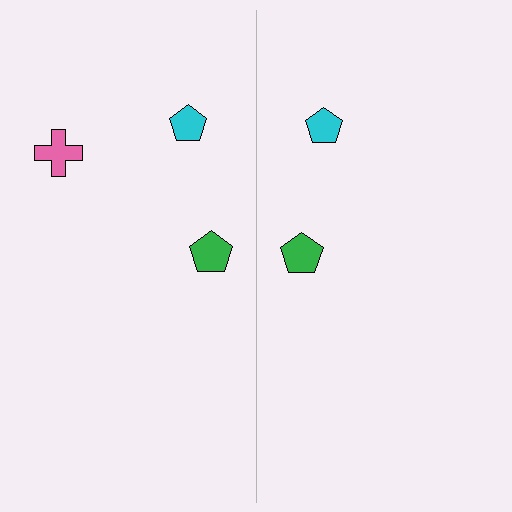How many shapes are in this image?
There are 5 shapes in this image.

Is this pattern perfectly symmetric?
No, the pattern is not perfectly symmetric. A pink cross is missing from the right side.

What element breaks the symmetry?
A pink cross is missing from the right side.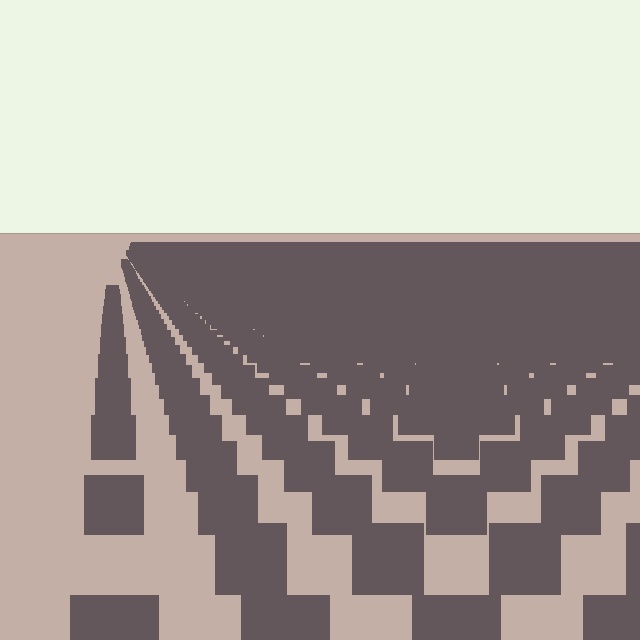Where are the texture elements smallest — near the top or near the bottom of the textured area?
Near the top.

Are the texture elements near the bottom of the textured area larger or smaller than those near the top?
Larger. Near the bottom, elements are closer to the viewer and appear at a bigger on-screen size.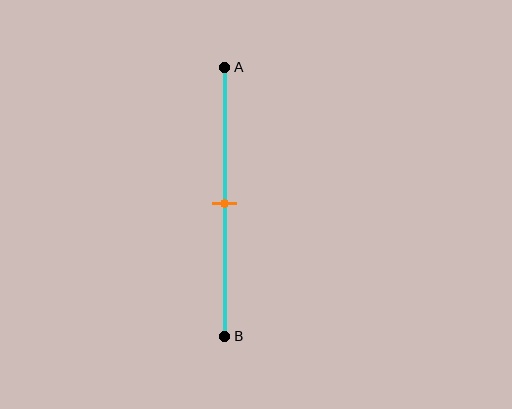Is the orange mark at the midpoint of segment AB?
Yes, the mark is approximately at the midpoint.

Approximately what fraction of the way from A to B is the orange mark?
The orange mark is approximately 50% of the way from A to B.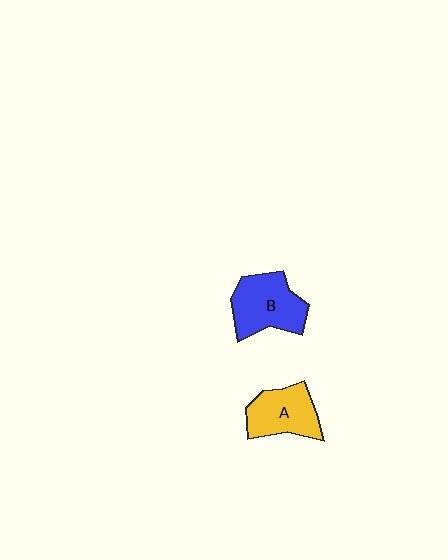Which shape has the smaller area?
Shape A (yellow).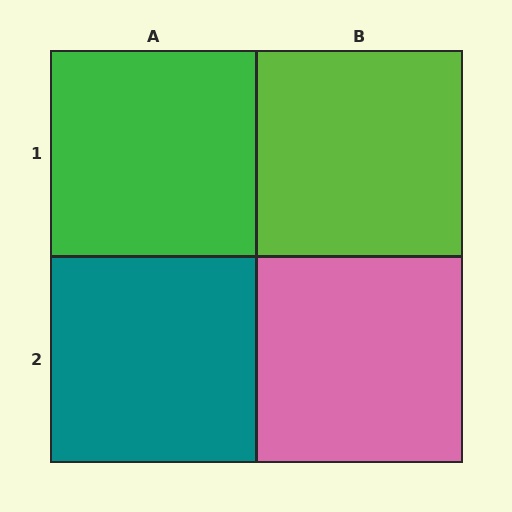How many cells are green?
1 cell is green.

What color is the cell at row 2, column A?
Teal.